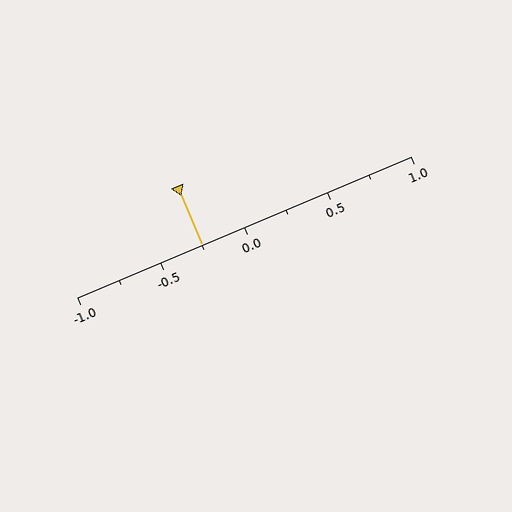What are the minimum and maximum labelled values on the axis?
The axis runs from -1.0 to 1.0.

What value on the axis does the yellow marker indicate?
The marker indicates approximately -0.25.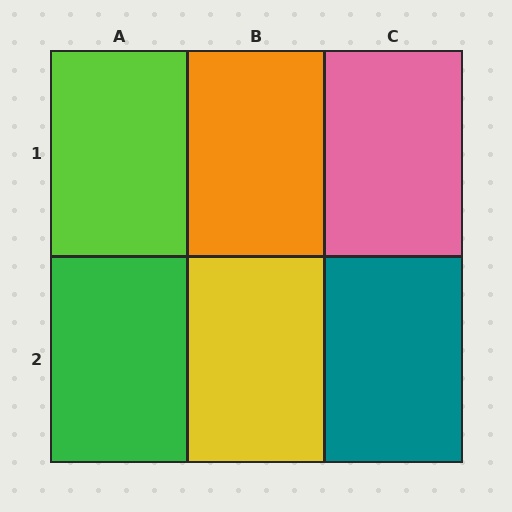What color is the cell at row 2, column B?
Yellow.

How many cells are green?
1 cell is green.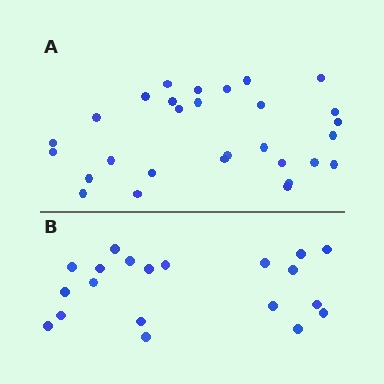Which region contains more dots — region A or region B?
Region A (the top region) has more dots.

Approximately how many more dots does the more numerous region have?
Region A has roughly 8 or so more dots than region B.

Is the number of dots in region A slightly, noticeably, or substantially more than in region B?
Region A has substantially more. The ratio is roughly 1.4 to 1.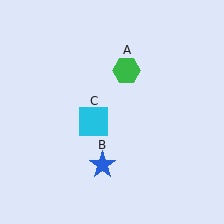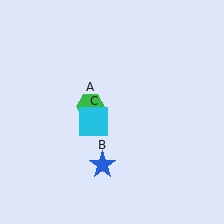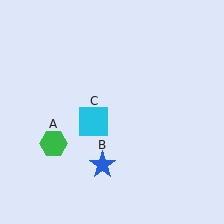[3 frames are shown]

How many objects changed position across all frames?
1 object changed position: green hexagon (object A).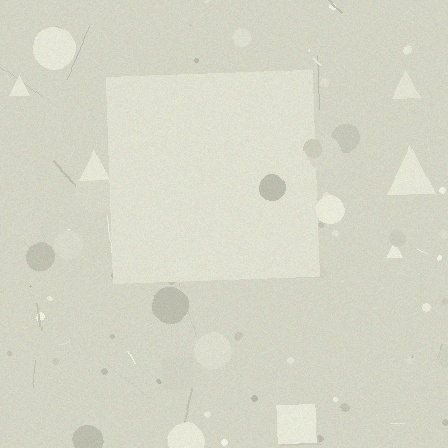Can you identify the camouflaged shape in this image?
The camouflaged shape is a square.